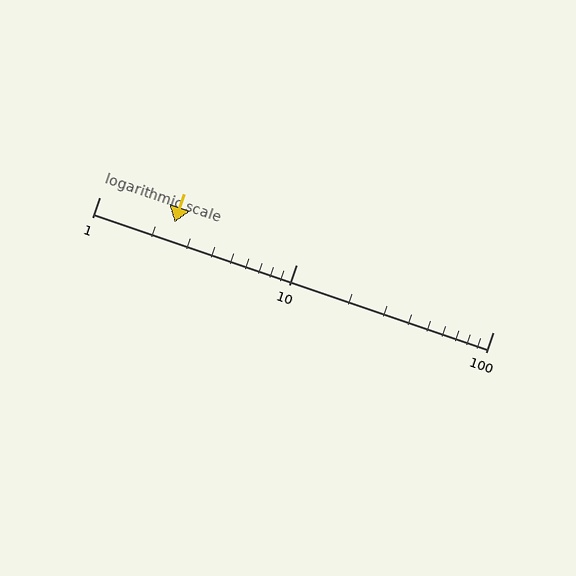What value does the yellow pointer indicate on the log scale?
The pointer indicates approximately 2.4.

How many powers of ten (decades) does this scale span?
The scale spans 2 decades, from 1 to 100.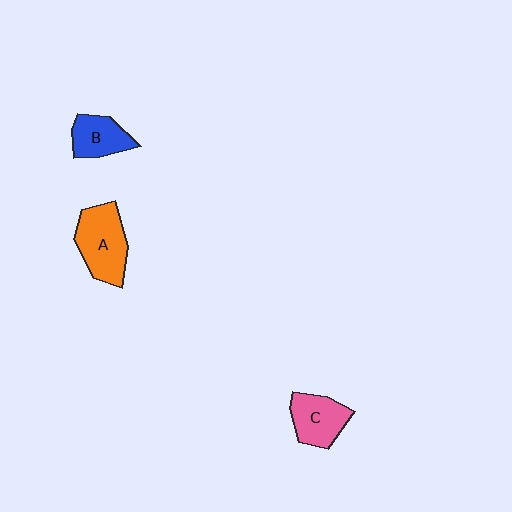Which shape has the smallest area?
Shape B (blue).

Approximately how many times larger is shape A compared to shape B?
Approximately 1.5 times.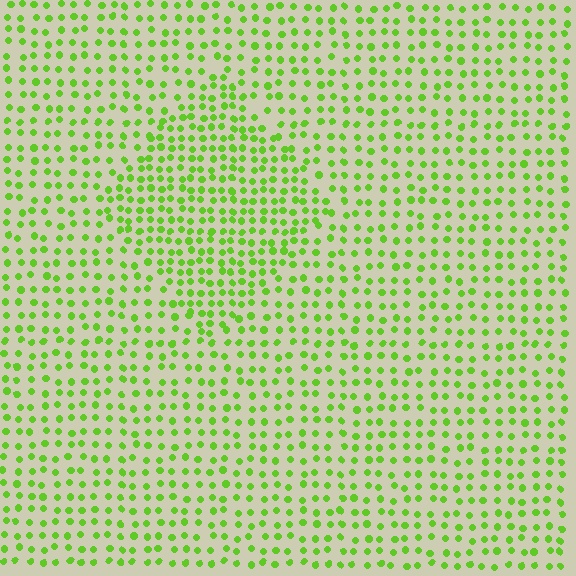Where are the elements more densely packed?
The elements are more densely packed inside the diamond boundary.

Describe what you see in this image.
The image contains small lime elements arranged at two different densities. A diamond-shaped region is visible where the elements are more densely packed than the surrounding area.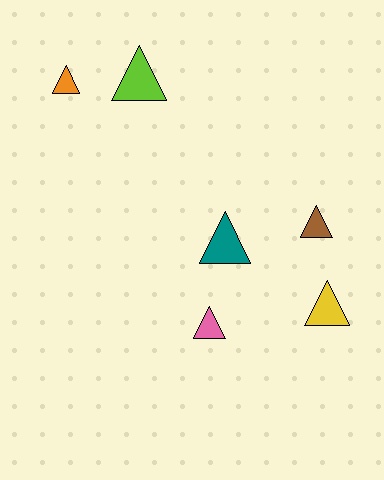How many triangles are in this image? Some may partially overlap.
There are 6 triangles.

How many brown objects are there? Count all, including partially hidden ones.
There is 1 brown object.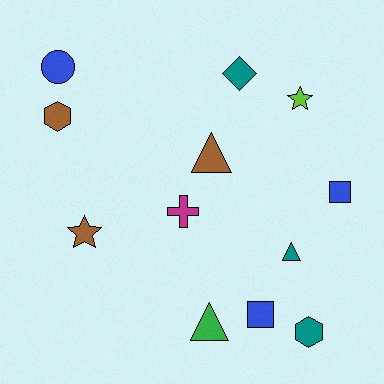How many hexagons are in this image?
There are 2 hexagons.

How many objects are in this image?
There are 12 objects.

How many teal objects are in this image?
There are 3 teal objects.